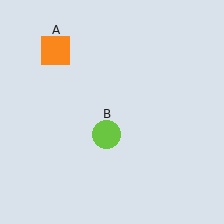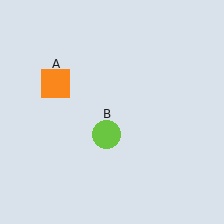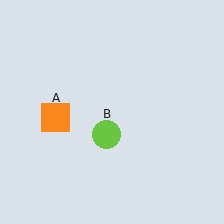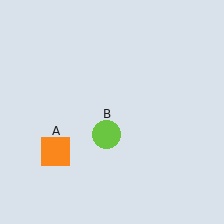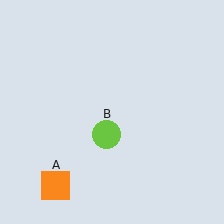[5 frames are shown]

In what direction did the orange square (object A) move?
The orange square (object A) moved down.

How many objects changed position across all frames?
1 object changed position: orange square (object A).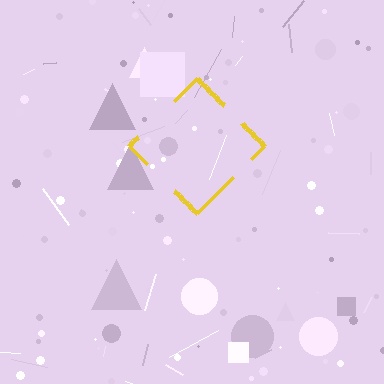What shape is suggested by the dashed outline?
The dashed outline suggests a diamond.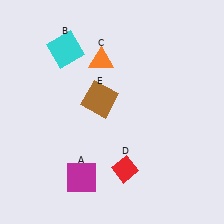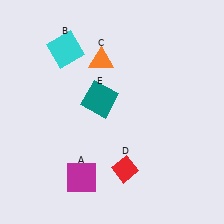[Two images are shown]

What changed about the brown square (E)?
In Image 1, E is brown. In Image 2, it changed to teal.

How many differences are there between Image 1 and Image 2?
There is 1 difference between the two images.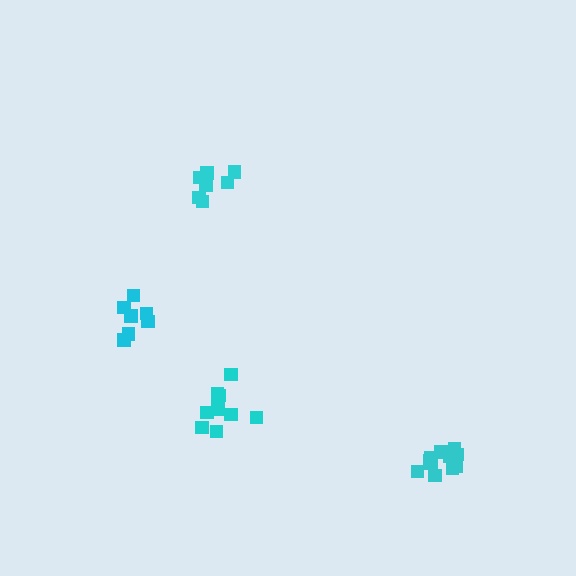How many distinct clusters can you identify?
There are 4 distinct clusters.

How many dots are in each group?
Group 1: 10 dots, Group 2: 7 dots, Group 3: 13 dots, Group 4: 7 dots (37 total).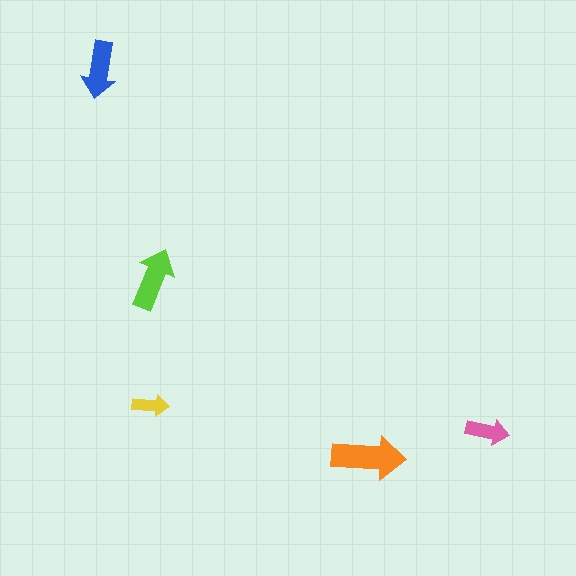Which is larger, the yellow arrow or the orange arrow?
The orange one.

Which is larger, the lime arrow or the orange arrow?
The orange one.